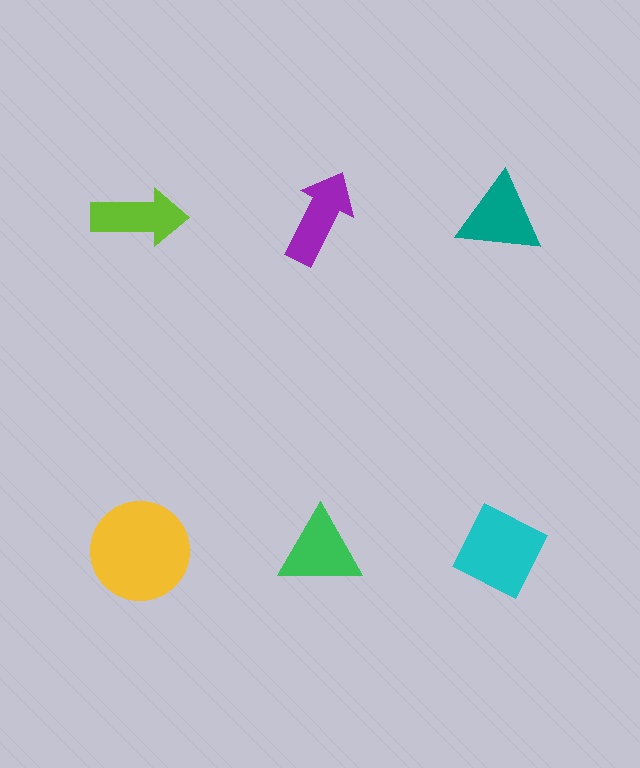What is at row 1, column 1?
A lime arrow.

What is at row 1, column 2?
A purple arrow.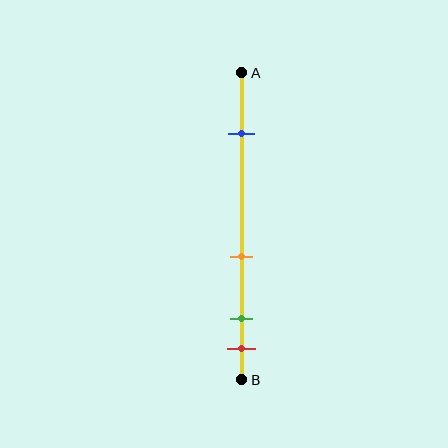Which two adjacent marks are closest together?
The green and red marks are the closest adjacent pair.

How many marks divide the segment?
There are 4 marks dividing the segment.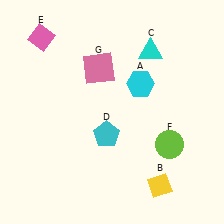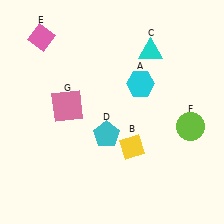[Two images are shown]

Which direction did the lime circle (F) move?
The lime circle (F) moved right.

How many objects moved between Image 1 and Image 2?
3 objects moved between the two images.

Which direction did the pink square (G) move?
The pink square (G) moved down.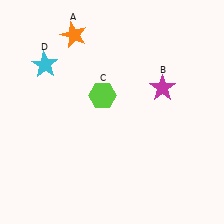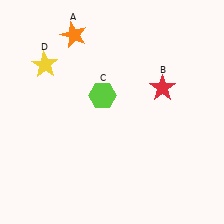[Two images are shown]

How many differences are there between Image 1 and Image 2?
There are 2 differences between the two images.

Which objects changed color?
B changed from magenta to red. D changed from cyan to yellow.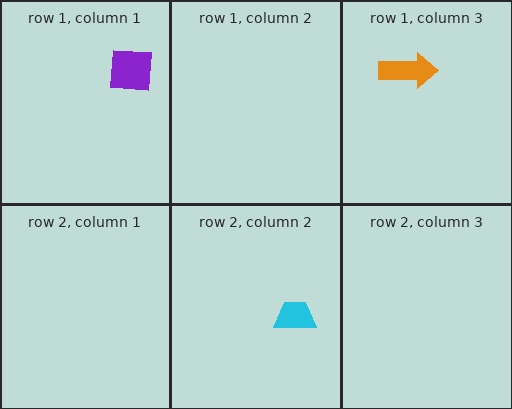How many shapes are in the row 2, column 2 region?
1.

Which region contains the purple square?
The row 1, column 1 region.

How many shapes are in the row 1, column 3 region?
1.